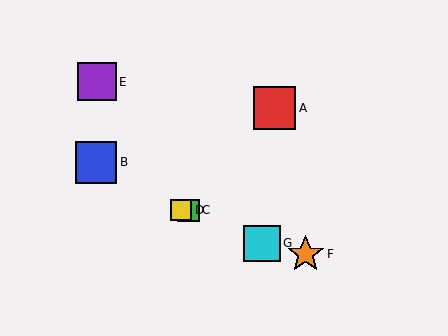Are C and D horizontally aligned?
Yes, both are at y≈210.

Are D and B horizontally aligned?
No, D is at y≈210 and B is at y≈162.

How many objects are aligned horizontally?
2 objects (C, D) are aligned horizontally.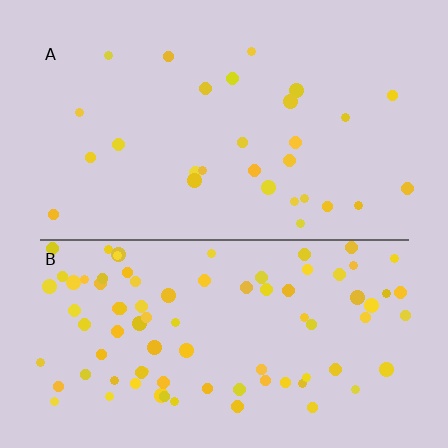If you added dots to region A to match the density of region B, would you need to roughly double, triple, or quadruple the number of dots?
Approximately triple.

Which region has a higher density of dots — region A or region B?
B (the bottom).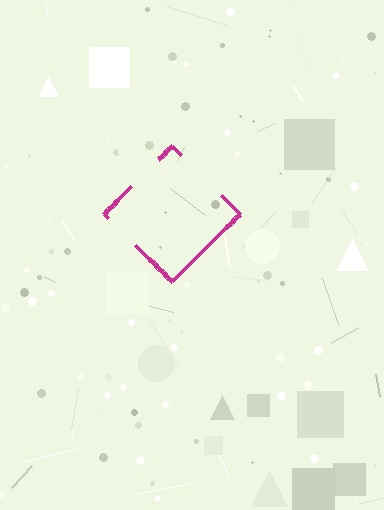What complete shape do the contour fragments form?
The contour fragments form a diamond.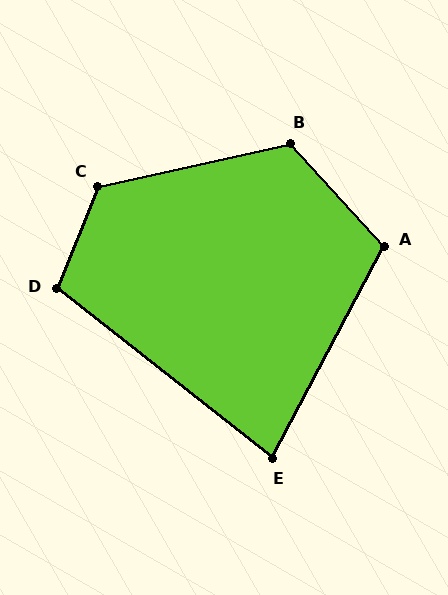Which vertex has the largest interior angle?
C, at approximately 125 degrees.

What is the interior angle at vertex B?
Approximately 119 degrees (obtuse).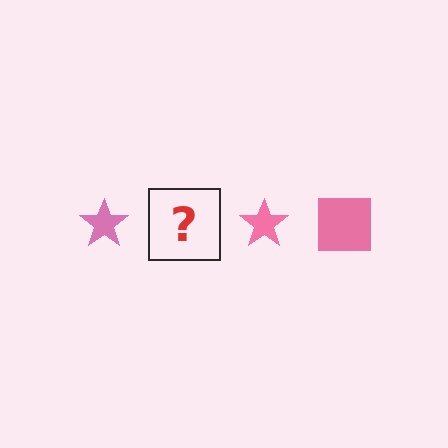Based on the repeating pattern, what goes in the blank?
The blank should be a pink square.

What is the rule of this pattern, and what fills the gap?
The rule is that the pattern cycles through star, square shapes in pink. The gap should be filled with a pink square.